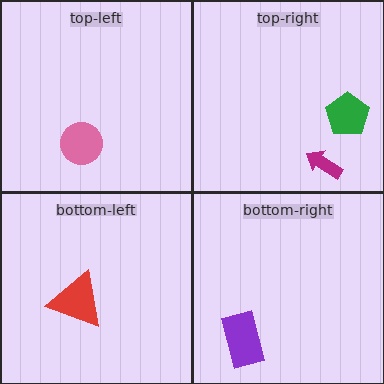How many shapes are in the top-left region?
1.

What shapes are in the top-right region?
The green pentagon, the magenta arrow.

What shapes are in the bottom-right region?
The purple rectangle.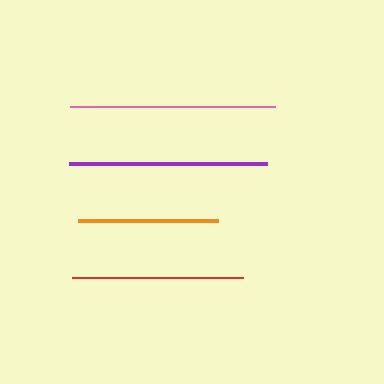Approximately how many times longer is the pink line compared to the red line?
The pink line is approximately 1.2 times the length of the red line.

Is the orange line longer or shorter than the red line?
The red line is longer than the orange line.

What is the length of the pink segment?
The pink segment is approximately 204 pixels long.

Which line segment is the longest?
The pink line is the longest at approximately 204 pixels.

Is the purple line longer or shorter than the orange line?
The purple line is longer than the orange line.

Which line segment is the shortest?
The orange line is the shortest at approximately 140 pixels.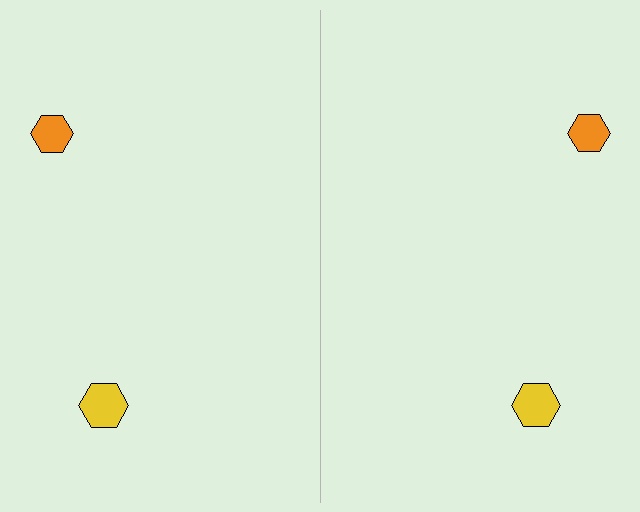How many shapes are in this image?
There are 4 shapes in this image.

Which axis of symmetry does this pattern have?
The pattern has a vertical axis of symmetry running through the center of the image.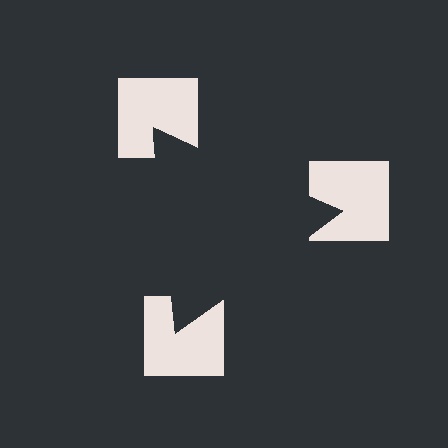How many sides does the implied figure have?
3 sides.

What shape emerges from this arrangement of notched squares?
An illusory triangle — its edges are inferred from the aligned wedge cuts in the notched squares, not physically drawn.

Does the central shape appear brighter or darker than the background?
It typically appears slightly darker than the background, even though no actual brightness change is drawn.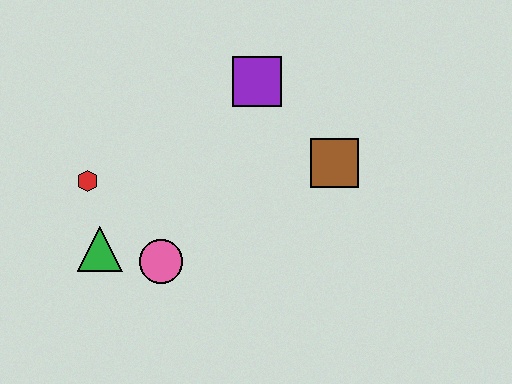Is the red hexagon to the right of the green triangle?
No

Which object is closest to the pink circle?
The green triangle is closest to the pink circle.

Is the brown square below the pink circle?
No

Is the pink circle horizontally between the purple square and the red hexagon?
Yes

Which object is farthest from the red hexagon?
The brown square is farthest from the red hexagon.